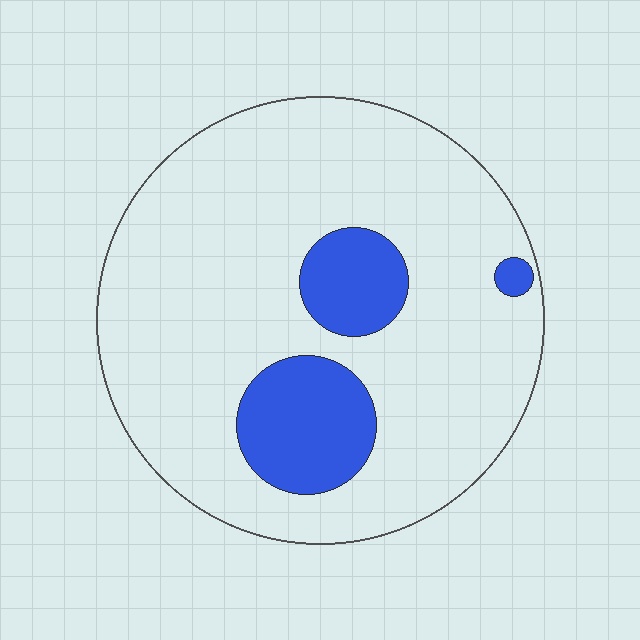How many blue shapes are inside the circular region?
3.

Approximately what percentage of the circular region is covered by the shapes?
Approximately 15%.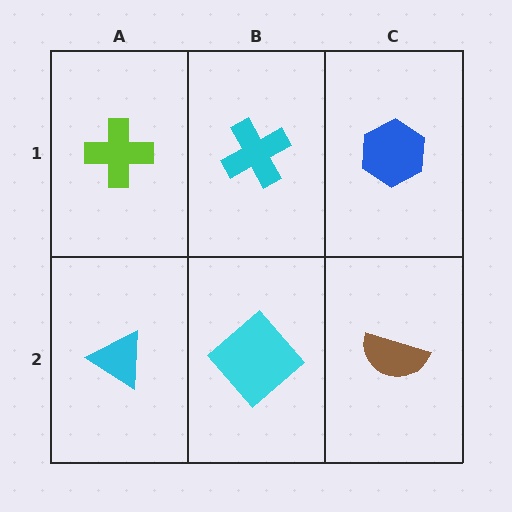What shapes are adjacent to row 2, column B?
A cyan cross (row 1, column B), a cyan triangle (row 2, column A), a brown semicircle (row 2, column C).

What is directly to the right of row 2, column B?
A brown semicircle.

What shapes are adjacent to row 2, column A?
A lime cross (row 1, column A), a cyan diamond (row 2, column B).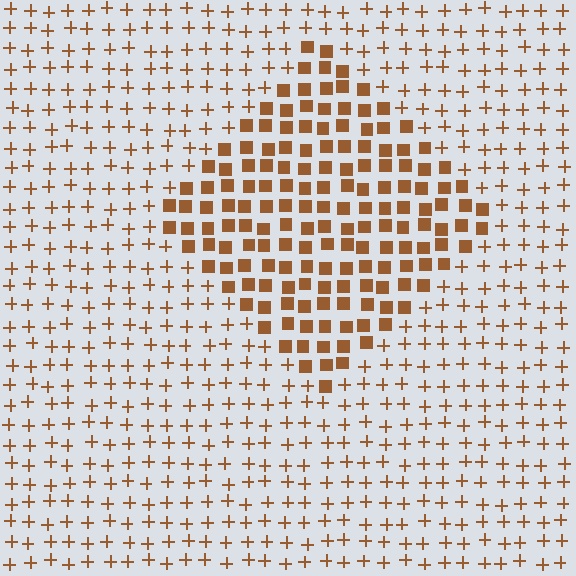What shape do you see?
I see a diamond.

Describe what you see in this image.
The image is filled with small brown elements arranged in a uniform grid. A diamond-shaped region contains squares, while the surrounding area contains plus signs. The boundary is defined purely by the change in element shape.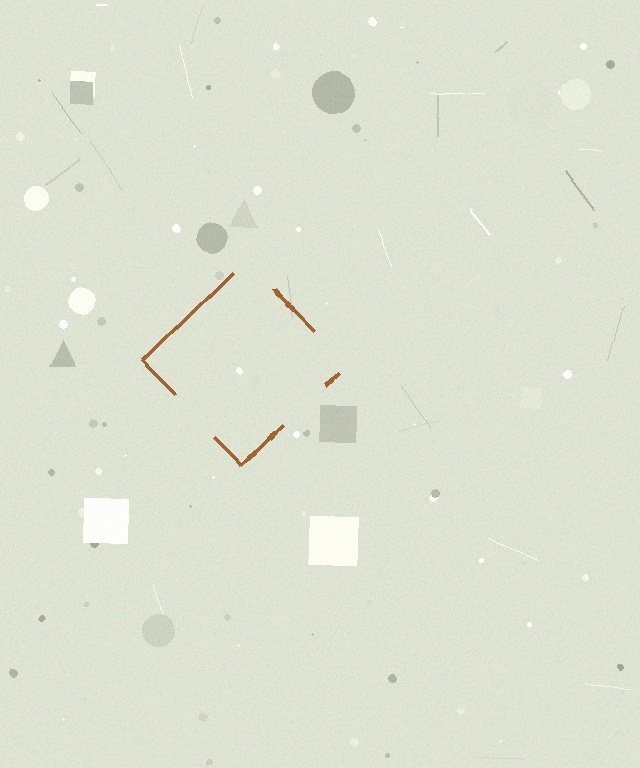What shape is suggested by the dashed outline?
The dashed outline suggests a diamond.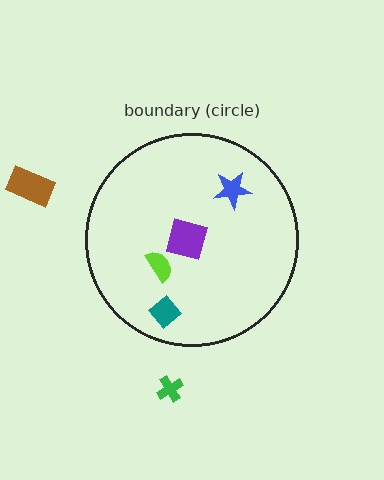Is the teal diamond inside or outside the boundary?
Inside.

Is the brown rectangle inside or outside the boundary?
Outside.